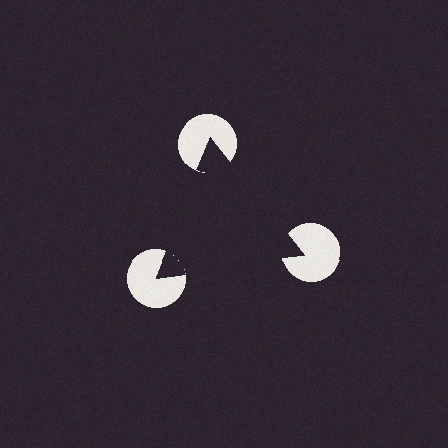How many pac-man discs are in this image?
There are 3 — one at each vertex of the illusory triangle.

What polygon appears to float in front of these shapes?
An illusory triangle — its edges are inferred from the aligned wedge cuts in the pac-man discs, not physically drawn.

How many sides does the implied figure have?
3 sides.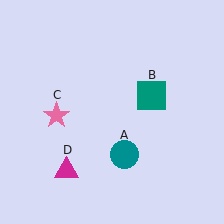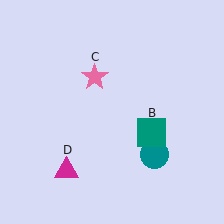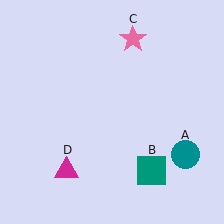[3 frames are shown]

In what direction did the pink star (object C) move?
The pink star (object C) moved up and to the right.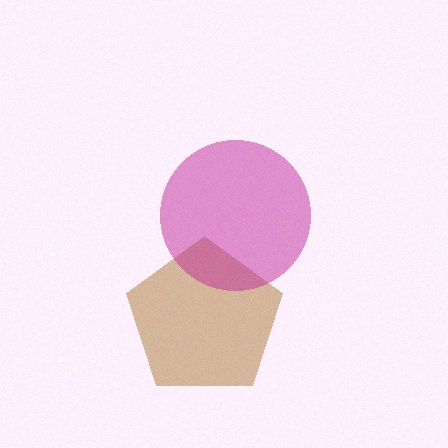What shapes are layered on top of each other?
The layered shapes are: a brown pentagon, a magenta circle.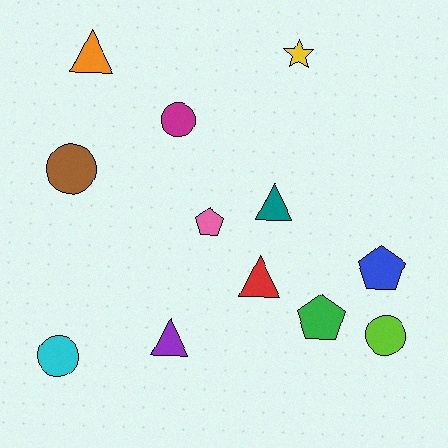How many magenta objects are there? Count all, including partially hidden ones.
There is 1 magenta object.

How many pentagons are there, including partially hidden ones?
There are 3 pentagons.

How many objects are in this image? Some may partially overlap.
There are 12 objects.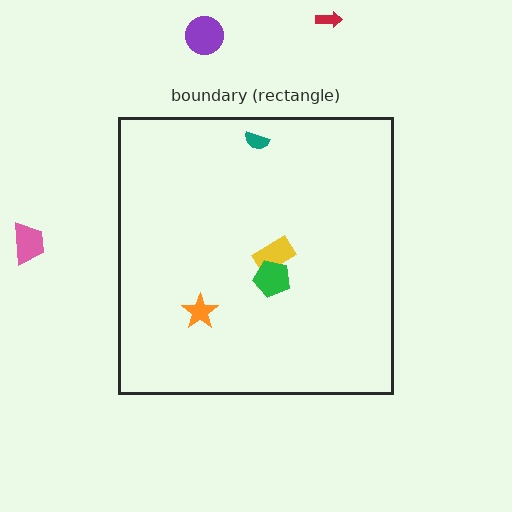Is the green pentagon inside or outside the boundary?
Inside.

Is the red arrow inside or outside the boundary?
Outside.